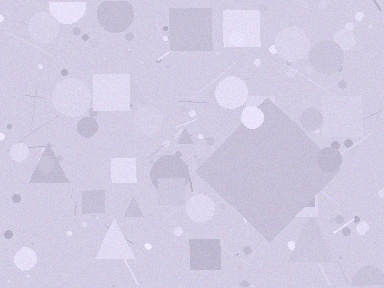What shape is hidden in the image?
A diamond is hidden in the image.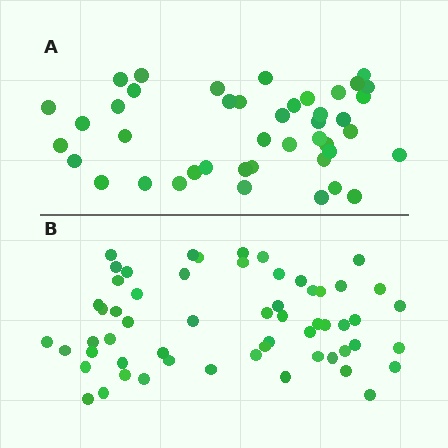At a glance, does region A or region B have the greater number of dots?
Region B (the bottom region) has more dots.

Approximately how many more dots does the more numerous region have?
Region B has approximately 15 more dots than region A.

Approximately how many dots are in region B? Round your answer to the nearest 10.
About 60 dots. (The exact count is 58, which rounds to 60.)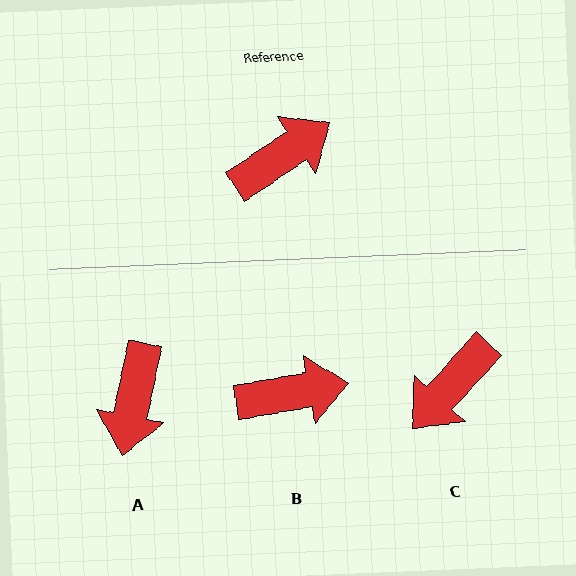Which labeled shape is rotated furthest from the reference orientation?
C, about 167 degrees away.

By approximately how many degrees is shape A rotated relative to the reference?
Approximately 136 degrees clockwise.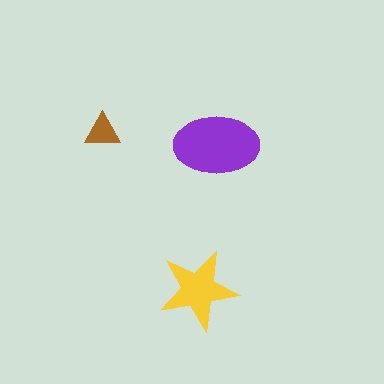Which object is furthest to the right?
The purple ellipse is rightmost.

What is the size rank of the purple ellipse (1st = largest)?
1st.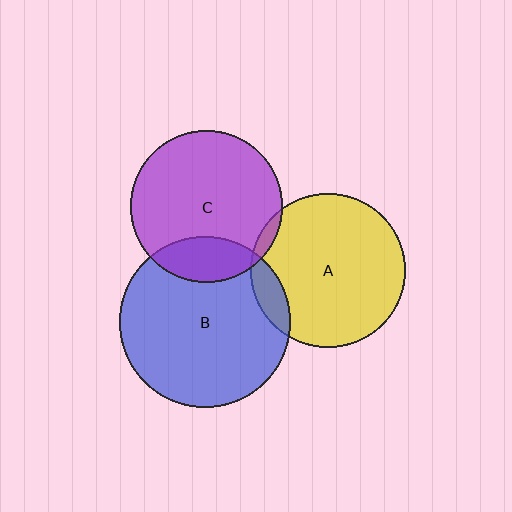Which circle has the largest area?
Circle B (blue).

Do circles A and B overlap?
Yes.